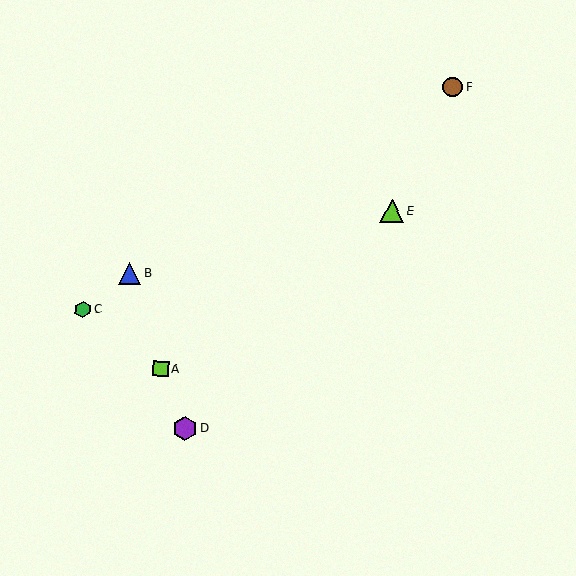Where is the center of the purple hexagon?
The center of the purple hexagon is at (185, 428).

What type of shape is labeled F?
Shape F is a brown circle.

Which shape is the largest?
The purple hexagon (labeled D) is the largest.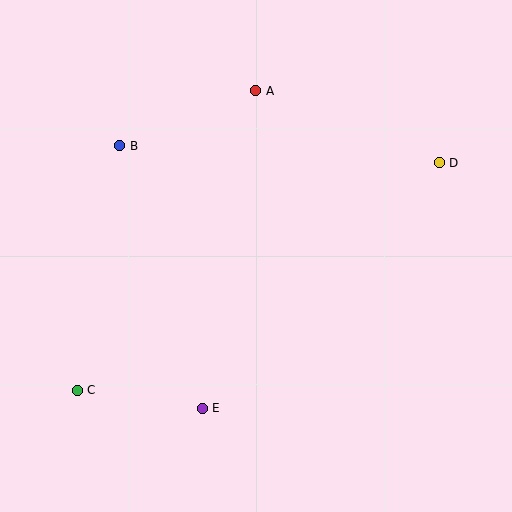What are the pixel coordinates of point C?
Point C is at (77, 390).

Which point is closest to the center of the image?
Point E at (202, 408) is closest to the center.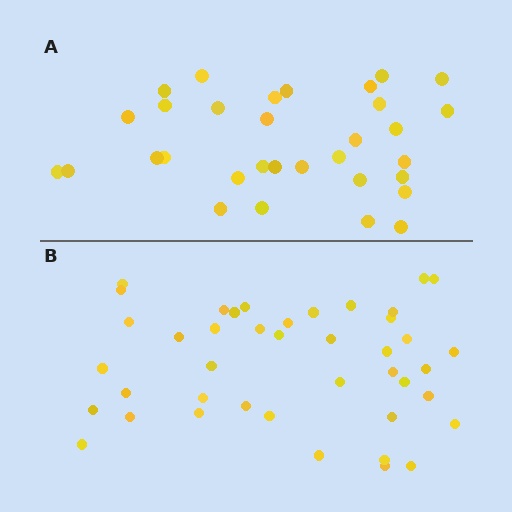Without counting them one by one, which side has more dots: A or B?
Region B (the bottom region) has more dots.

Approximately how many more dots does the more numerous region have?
Region B has roughly 10 or so more dots than region A.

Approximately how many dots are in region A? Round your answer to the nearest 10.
About 30 dots. (The exact count is 32, which rounds to 30.)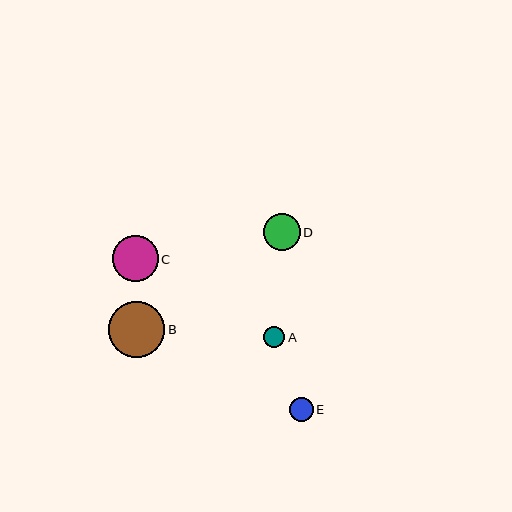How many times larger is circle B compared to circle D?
Circle B is approximately 1.5 times the size of circle D.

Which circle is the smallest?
Circle A is the smallest with a size of approximately 21 pixels.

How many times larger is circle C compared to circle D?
Circle C is approximately 1.2 times the size of circle D.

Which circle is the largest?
Circle B is the largest with a size of approximately 57 pixels.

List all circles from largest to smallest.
From largest to smallest: B, C, D, E, A.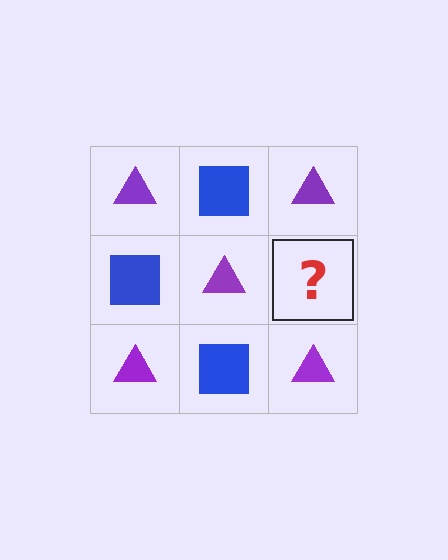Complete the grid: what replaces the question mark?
The question mark should be replaced with a blue square.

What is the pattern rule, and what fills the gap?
The rule is that it alternates purple triangle and blue square in a checkerboard pattern. The gap should be filled with a blue square.